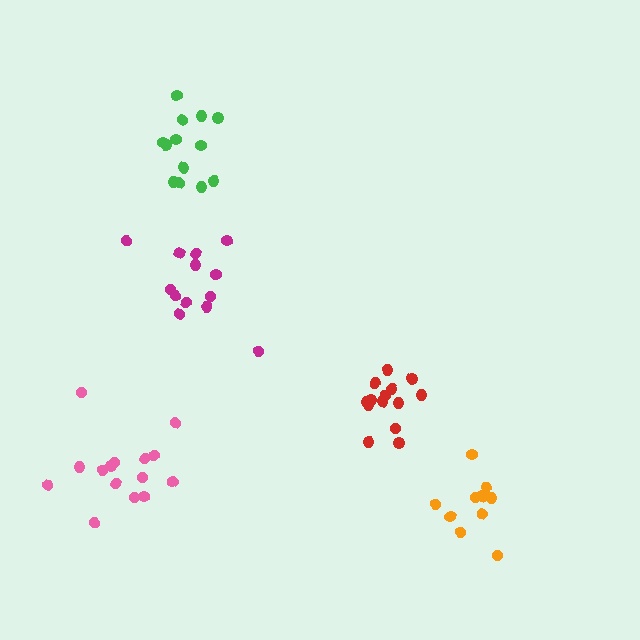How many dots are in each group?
Group 1: 14 dots, Group 2: 13 dots, Group 3: 10 dots, Group 4: 13 dots, Group 5: 15 dots (65 total).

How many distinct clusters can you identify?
There are 5 distinct clusters.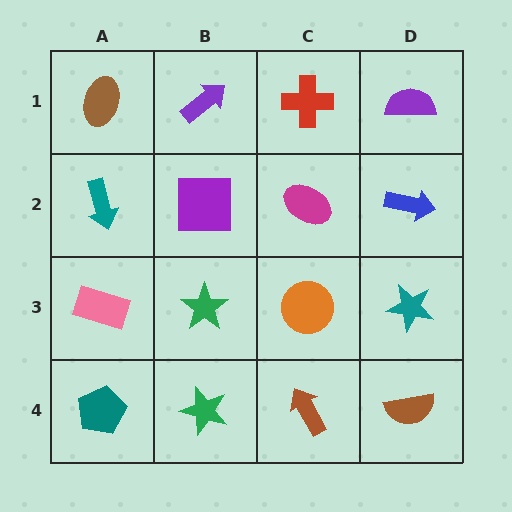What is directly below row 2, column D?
A teal star.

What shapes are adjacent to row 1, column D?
A blue arrow (row 2, column D), a red cross (row 1, column C).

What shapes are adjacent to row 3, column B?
A purple square (row 2, column B), a green star (row 4, column B), a pink rectangle (row 3, column A), an orange circle (row 3, column C).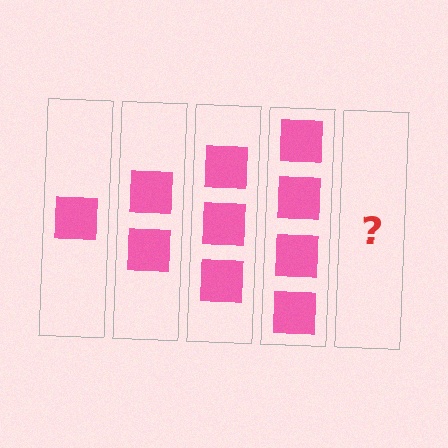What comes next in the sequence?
The next element should be 5 squares.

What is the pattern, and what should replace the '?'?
The pattern is that each step adds one more square. The '?' should be 5 squares.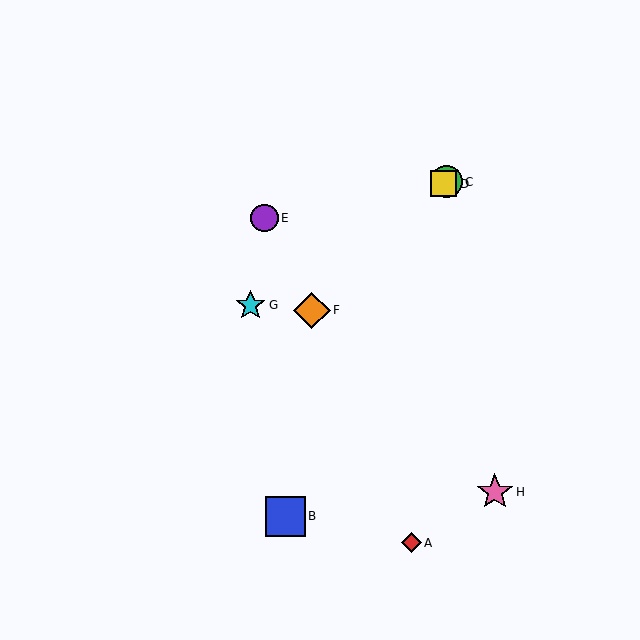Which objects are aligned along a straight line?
Objects C, D, G are aligned along a straight line.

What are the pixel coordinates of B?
Object B is at (286, 516).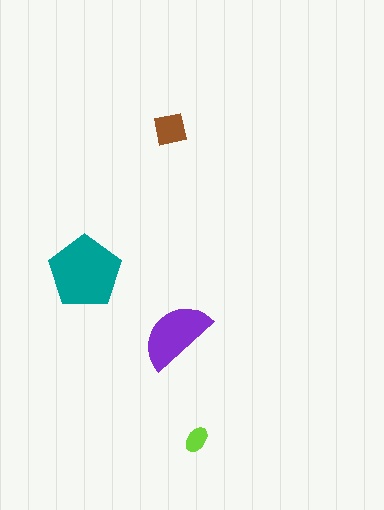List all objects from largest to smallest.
The teal pentagon, the purple semicircle, the brown square, the lime ellipse.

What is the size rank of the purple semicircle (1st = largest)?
2nd.